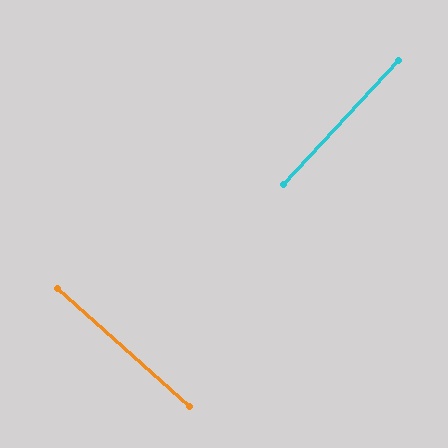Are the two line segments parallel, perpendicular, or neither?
Perpendicular — they meet at approximately 89°.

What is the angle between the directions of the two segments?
Approximately 89 degrees.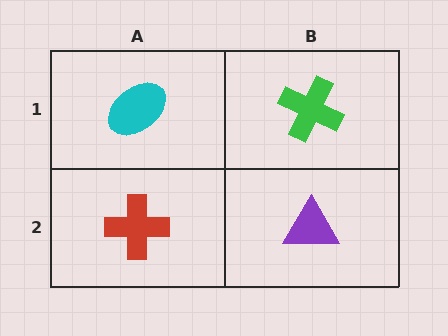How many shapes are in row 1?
2 shapes.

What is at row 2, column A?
A red cross.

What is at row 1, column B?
A green cross.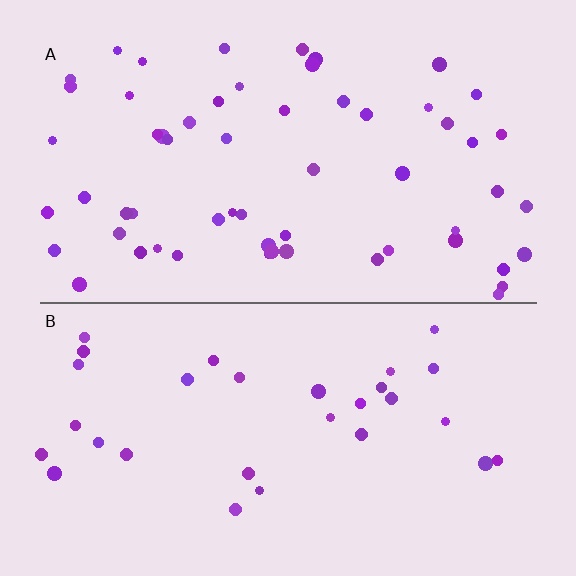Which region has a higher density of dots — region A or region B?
A (the top).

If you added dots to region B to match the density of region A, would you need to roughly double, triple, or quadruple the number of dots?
Approximately double.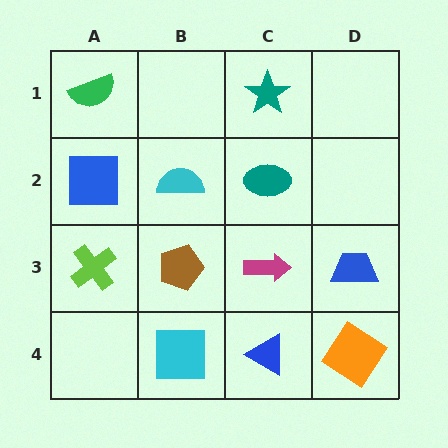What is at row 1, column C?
A teal star.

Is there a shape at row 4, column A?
No, that cell is empty.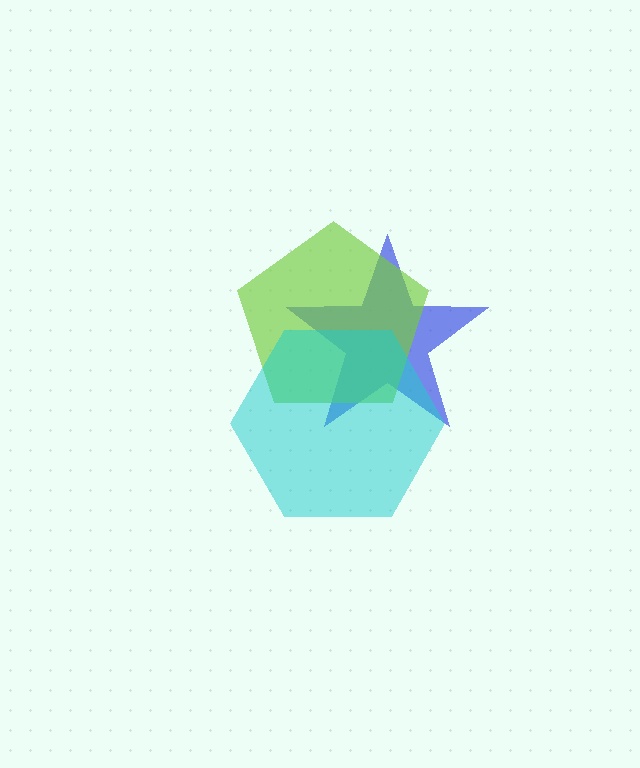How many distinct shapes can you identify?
There are 3 distinct shapes: a blue star, a lime pentagon, a cyan hexagon.